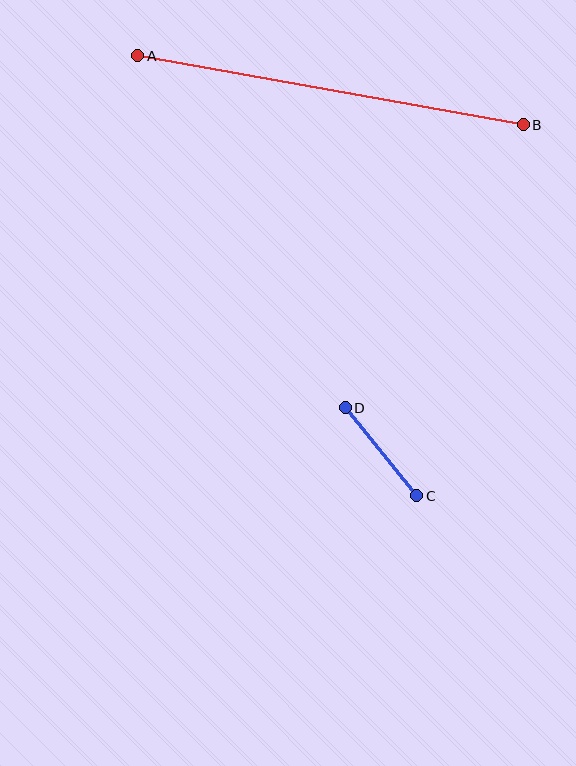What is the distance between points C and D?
The distance is approximately 113 pixels.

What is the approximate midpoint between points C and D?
The midpoint is at approximately (381, 452) pixels.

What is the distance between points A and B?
The distance is approximately 391 pixels.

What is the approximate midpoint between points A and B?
The midpoint is at approximately (331, 90) pixels.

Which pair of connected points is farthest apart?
Points A and B are farthest apart.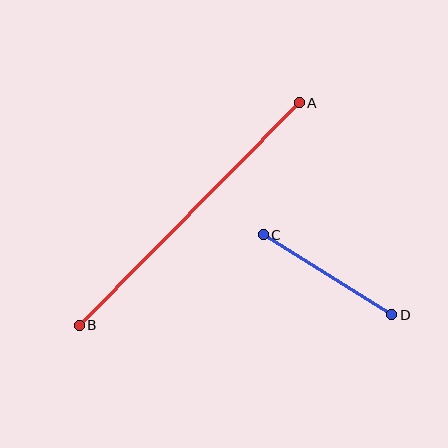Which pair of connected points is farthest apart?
Points A and B are farthest apart.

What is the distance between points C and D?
The distance is approximately 151 pixels.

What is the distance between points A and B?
The distance is approximately 313 pixels.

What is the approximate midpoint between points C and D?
The midpoint is at approximately (328, 275) pixels.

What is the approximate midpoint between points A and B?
The midpoint is at approximately (189, 214) pixels.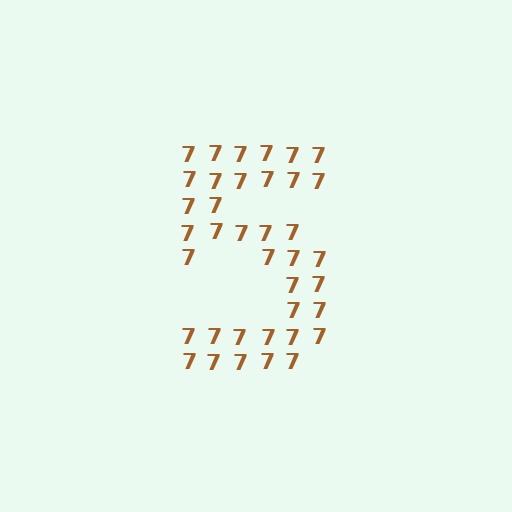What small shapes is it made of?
It is made of small digit 7's.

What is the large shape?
The large shape is the digit 5.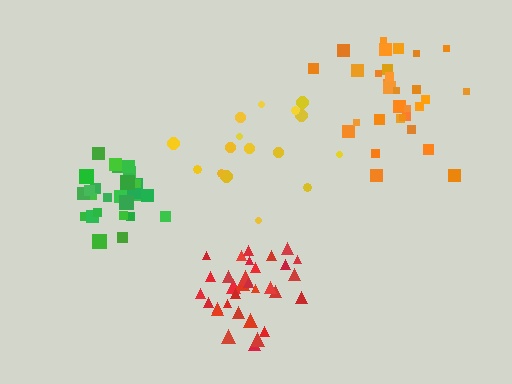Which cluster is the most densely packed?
Green.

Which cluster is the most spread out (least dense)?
Yellow.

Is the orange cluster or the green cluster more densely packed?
Green.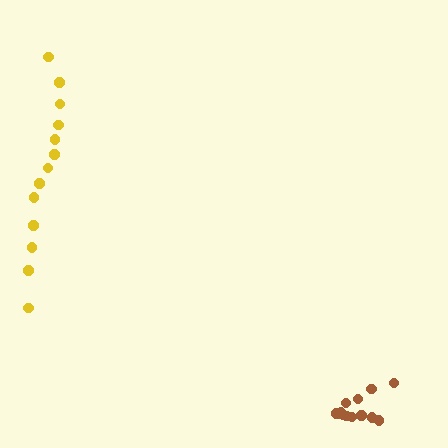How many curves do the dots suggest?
There are 2 distinct paths.